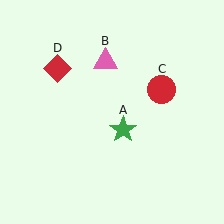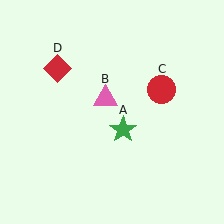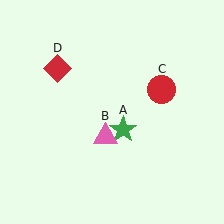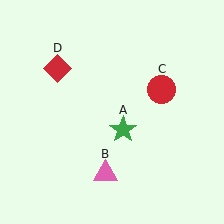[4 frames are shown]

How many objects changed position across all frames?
1 object changed position: pink triangle (object B).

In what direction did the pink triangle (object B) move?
The pink triangle (object B) moved down.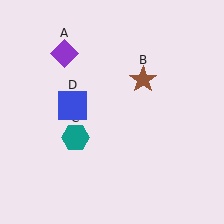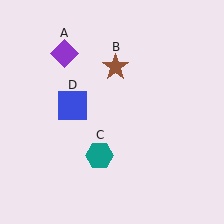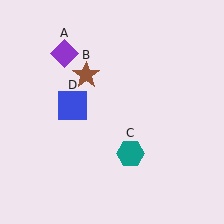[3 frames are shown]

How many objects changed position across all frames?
2 objects changed position: brown star (object B), teal hexagon (object C).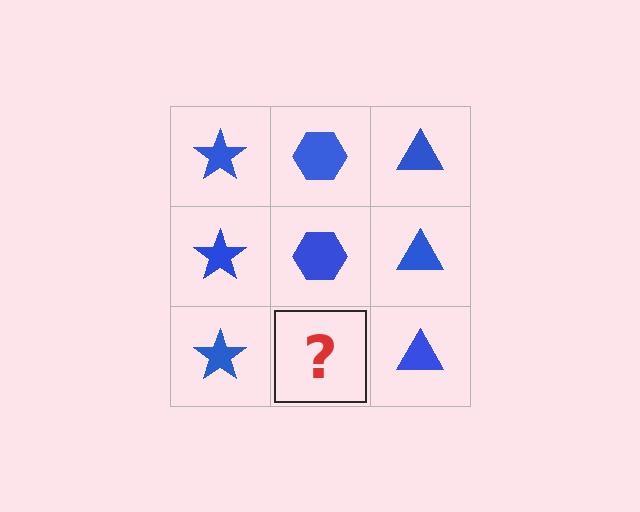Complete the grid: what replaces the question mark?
The question mark should be replaced with a blue hexagon.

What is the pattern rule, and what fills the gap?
The rule is that each column has a consistent shape. The gap should be filled with a blue hexagon.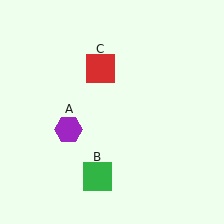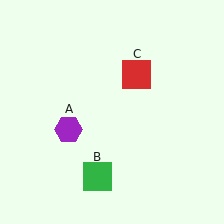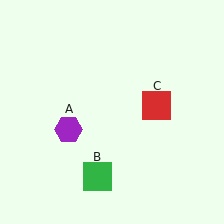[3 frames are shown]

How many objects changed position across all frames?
1 object changed position: red square (object C).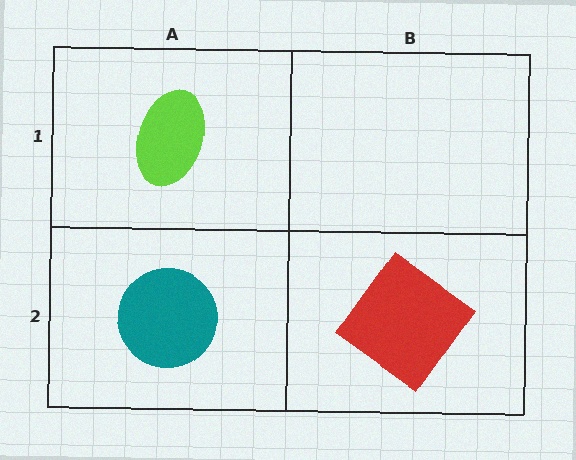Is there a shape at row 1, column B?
No, that cell is empty.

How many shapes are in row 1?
1 shape.